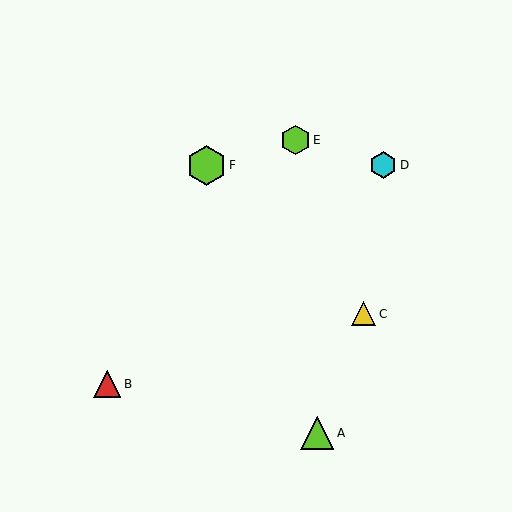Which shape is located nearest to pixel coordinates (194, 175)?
The lime hexagon (labeled F) at (207, 165) is nearest to that location.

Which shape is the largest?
The lime hexagon (labeled F) is the largest.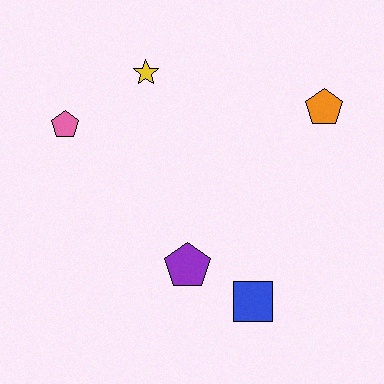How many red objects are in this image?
There are no red objects.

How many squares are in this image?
There is 1 square.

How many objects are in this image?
There are 5 objects.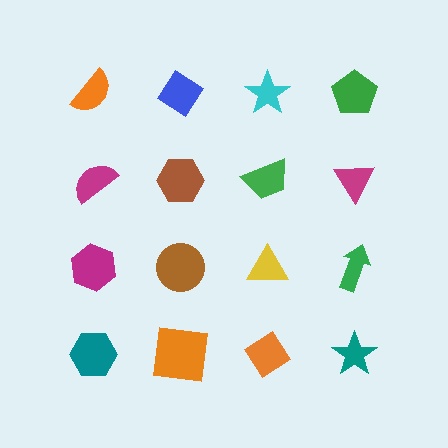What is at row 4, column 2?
An orange square.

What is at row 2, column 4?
A magenta triangle.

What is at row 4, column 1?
A teal hexagon.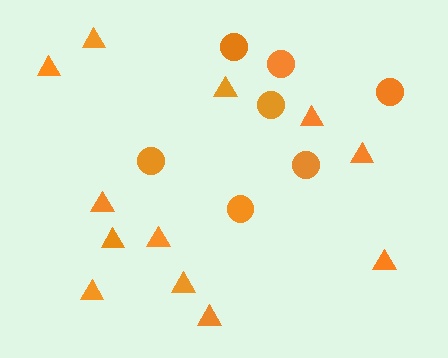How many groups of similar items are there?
There are 2 groups: one group of circles (7) and one group of triangles (12).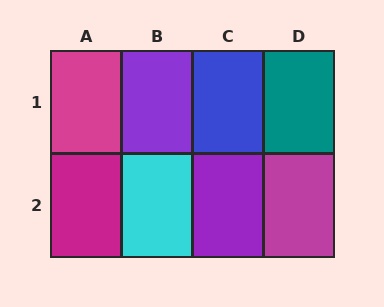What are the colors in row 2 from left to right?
Magenta, cyan, purple, magenta.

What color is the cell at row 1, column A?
Magenta.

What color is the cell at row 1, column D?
Teal.